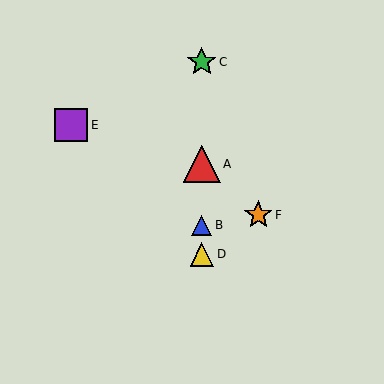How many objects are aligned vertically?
4 objects (A, B, C, D) are aligned vertically.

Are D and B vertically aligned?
Yes, both are at x≈202.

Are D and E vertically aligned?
No, D is at x≈202 and E is at x≈71.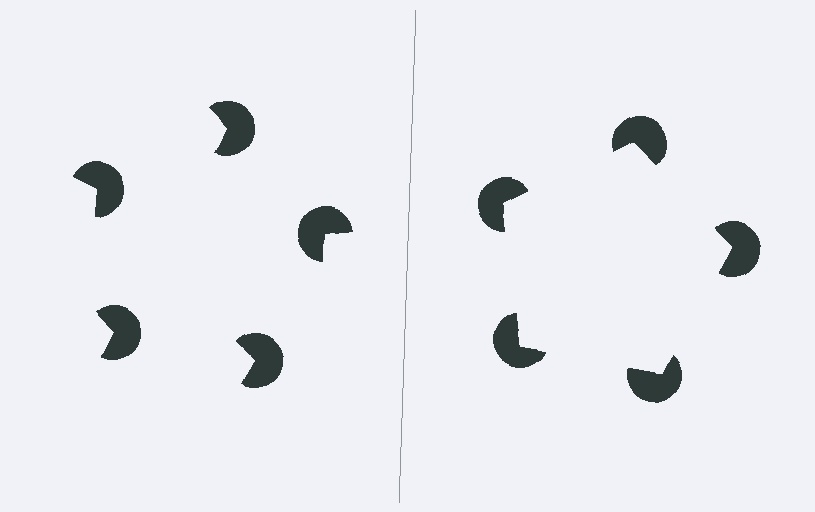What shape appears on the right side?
An illusory pentagon.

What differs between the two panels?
The pac-man discs are positioned identically on both sides; only the wedge orientations differ. On the right they align to a pentagon; on the left they are misaligned.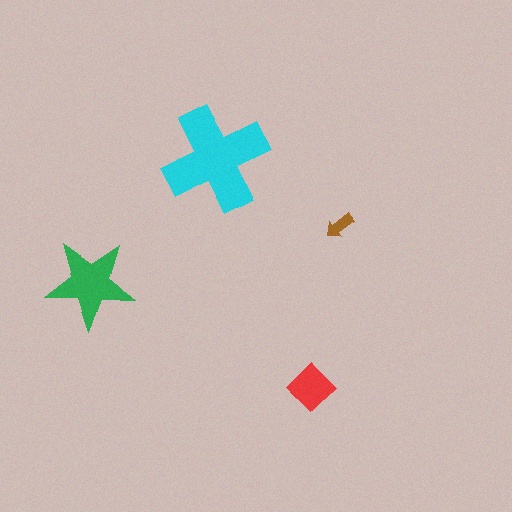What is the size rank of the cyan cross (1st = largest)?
1st.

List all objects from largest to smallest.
The cyan cross, the green star, the red diamond, the brown arrow.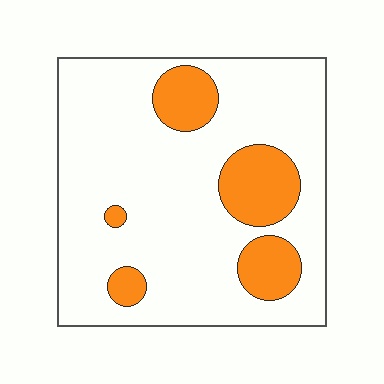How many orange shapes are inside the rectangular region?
5.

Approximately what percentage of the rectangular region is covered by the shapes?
Approximately 20%.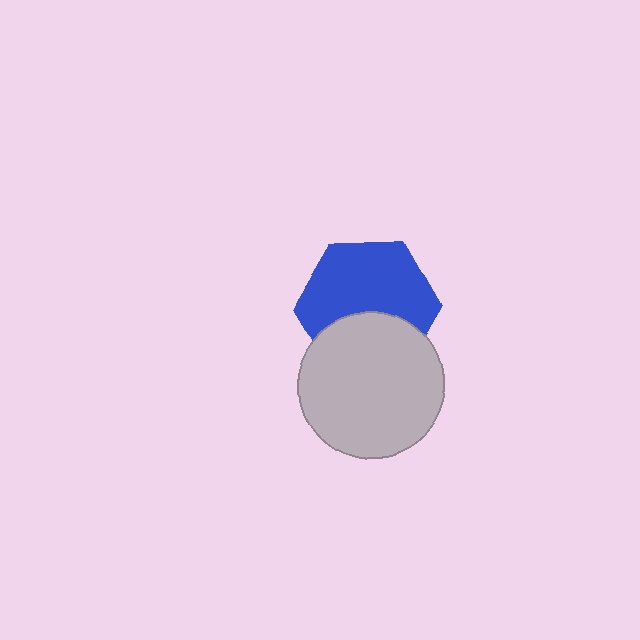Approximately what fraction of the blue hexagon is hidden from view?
Roughly 36% of the blue hexagon is hidden behind the light gray circle.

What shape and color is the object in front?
The object in front is a light gray circle.